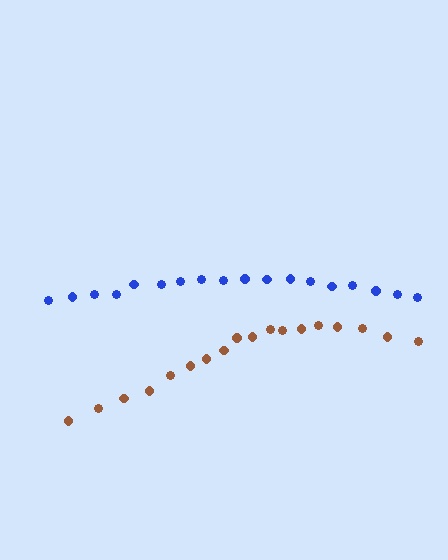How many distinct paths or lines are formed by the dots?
There are 2 distinct paths.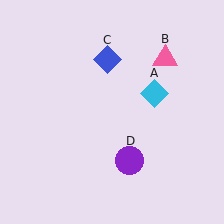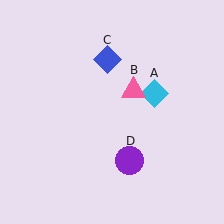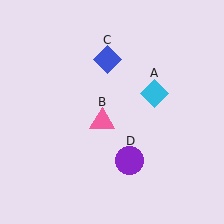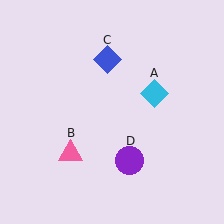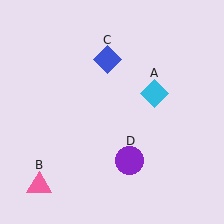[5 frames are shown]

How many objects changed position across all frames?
1 object changed position: pink triangle (object B).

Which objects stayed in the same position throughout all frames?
Cyan diamond (object A) and blue diamond (object C) and purple circle (object D) remained stationary.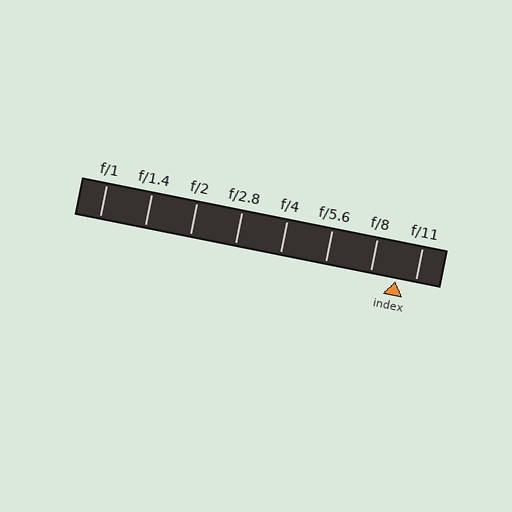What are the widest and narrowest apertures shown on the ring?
The widest aperture shown is f/1 and the narrowest is f/11.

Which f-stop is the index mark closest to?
The index mark is closest to f/11.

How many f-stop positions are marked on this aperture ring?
There are 8 f-stop positions marked.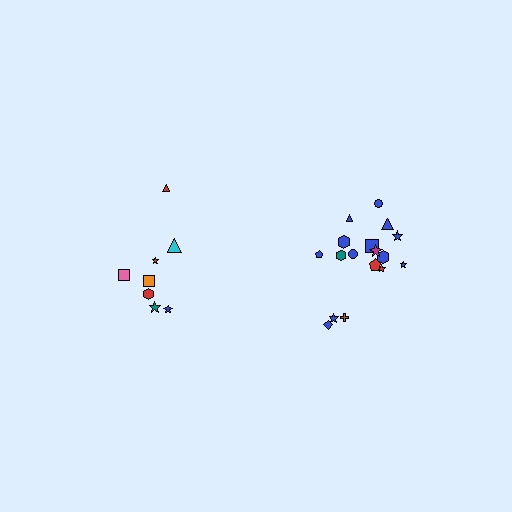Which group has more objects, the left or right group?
The right group.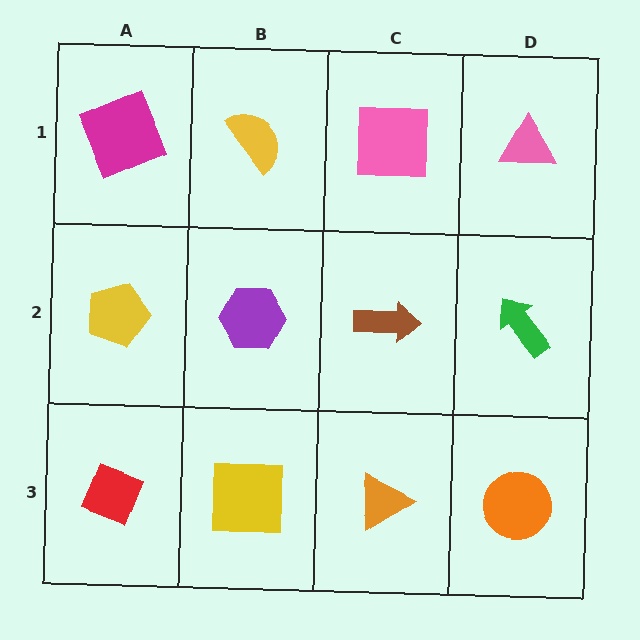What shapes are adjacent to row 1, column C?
A brown arrow (row 2, column C), a yellow semicircle (row 1, column B), a pink triangle (row 1, column D).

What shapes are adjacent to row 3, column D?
A green arrow (row 2, column D), an orange triangle (row 3, column C).